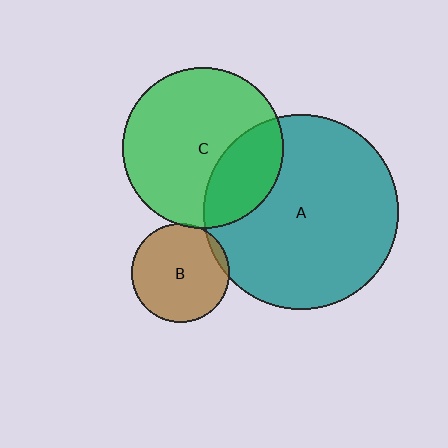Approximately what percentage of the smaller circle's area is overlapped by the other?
Approximately 5%.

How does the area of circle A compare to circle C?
Approximately 1.5 times.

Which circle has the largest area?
Circle A (teal).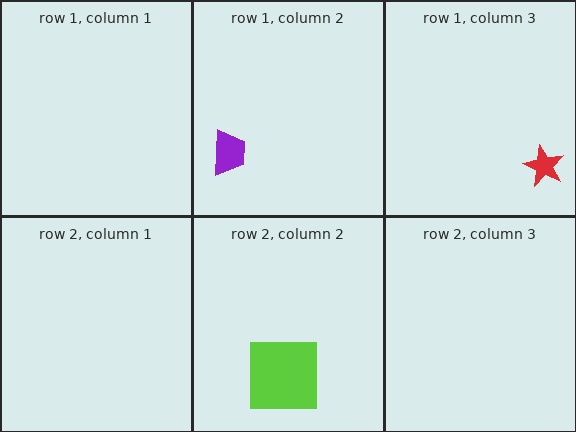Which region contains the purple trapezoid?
The row 1, column 2 region.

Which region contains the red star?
The row 1, column 3 region.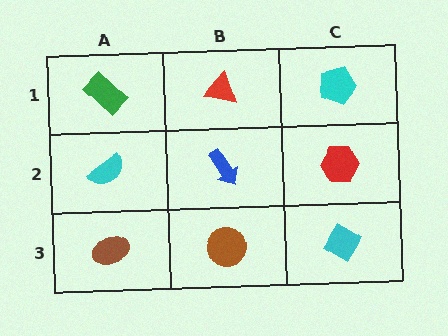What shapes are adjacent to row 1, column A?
A cyan semicircle (row 2, column A), a red triangle (row 1, column B).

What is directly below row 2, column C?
A cyan diamond.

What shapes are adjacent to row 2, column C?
A cyan pentagon (row 1, column C), a cyan diamond (row 3, column C), a blue arrow (row 2, column B).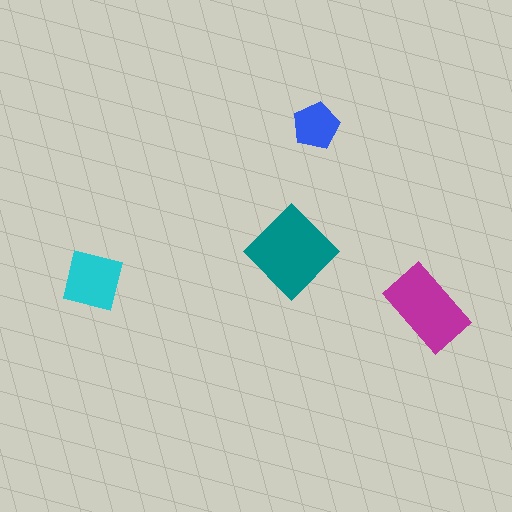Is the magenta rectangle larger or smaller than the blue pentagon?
Larger.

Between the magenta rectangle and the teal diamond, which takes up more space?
The teal diamond.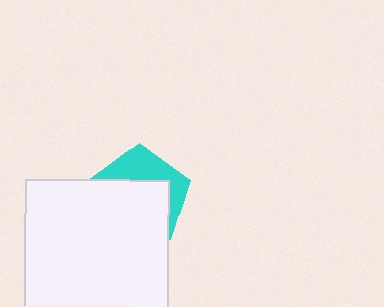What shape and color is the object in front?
The object in front is a white square.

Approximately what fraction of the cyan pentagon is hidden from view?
Roughly 63% of the cyan pentagon is hidden behind the white square.